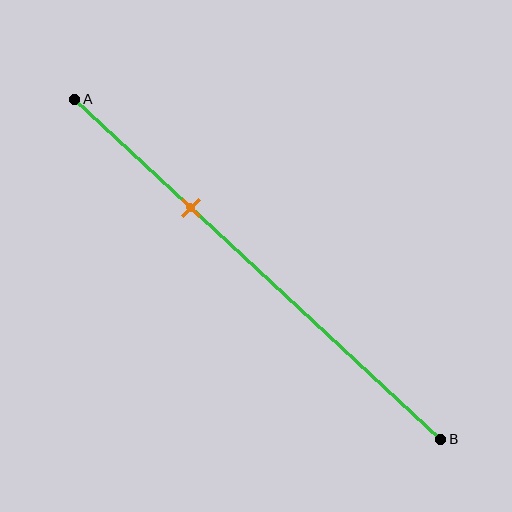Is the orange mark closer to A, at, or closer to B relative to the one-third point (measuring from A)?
The orange mark is approximately at the one-third point of segment AB.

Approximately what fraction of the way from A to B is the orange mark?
The orange mark is approximately 30% of the way from A to B.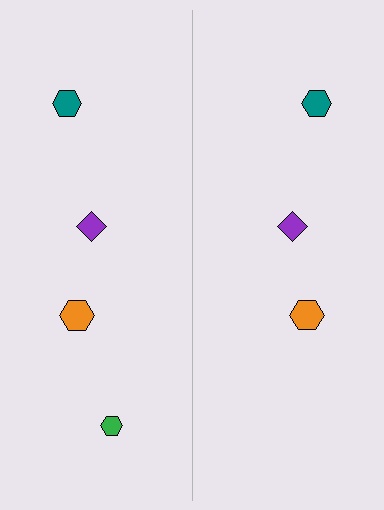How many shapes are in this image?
There are 7 shapes in this image.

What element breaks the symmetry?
A green hexagon is missing from the right side.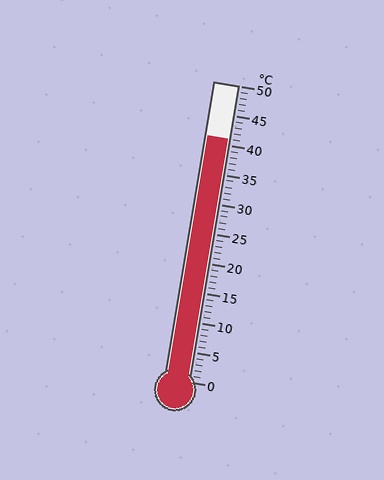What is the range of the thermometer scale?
The thermometer scale ranges from 0°C to 50°C.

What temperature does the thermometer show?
The thermometer shows approximately 41°C.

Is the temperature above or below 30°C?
The temperature is above 30°C.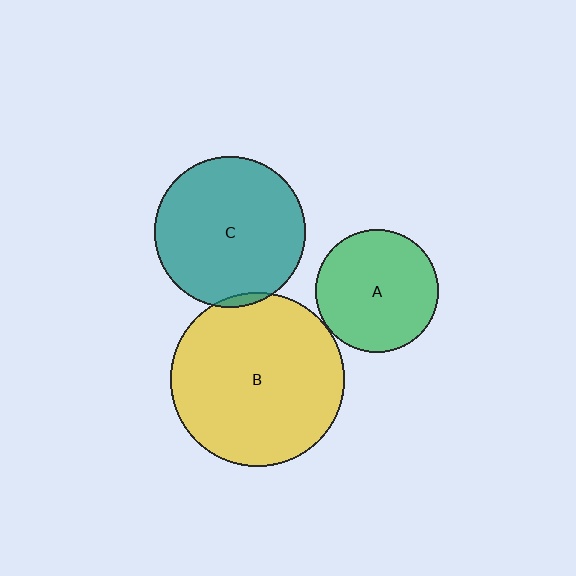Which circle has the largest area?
Circle B (yellow).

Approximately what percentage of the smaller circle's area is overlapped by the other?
Approximately 5%.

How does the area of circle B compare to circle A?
Approximately 2.0 times.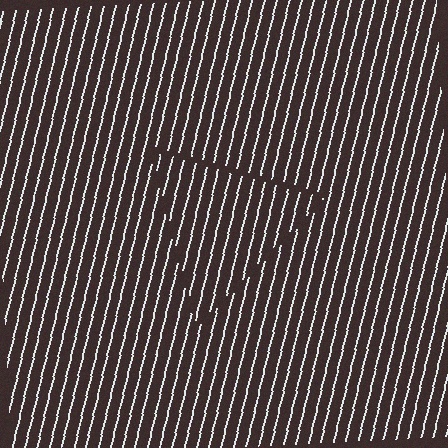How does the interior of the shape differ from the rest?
The interior of the shape contains the same grating, shifted by half a period — the contour is defined by the phase discontinuity where line-ends from the inner and outer gratings abut.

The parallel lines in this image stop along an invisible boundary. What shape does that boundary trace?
An illusory triangle. The interior of the shape contains the same grating, shifted by half a period — the contour is defined by the phase discontinuity where line-ends from the inner and outer gratings abut.